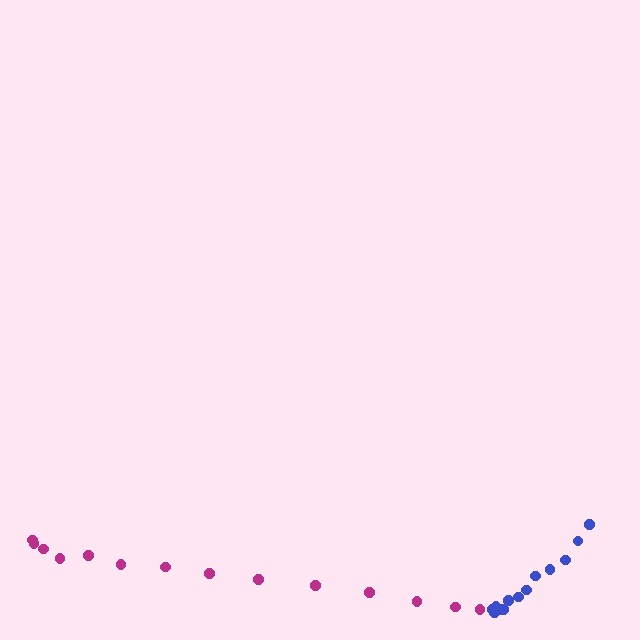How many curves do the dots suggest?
There are 2 distinct paths.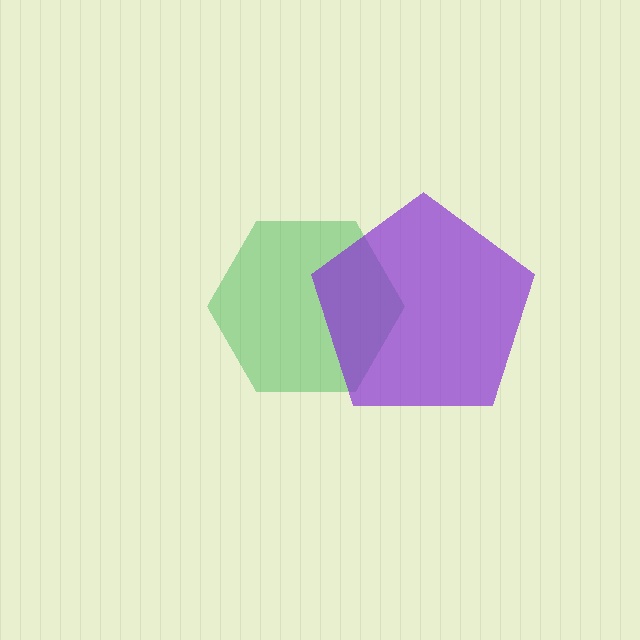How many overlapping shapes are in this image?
There are 2 overlapping shapes in the image.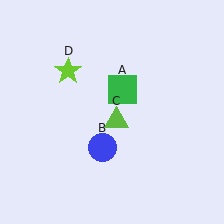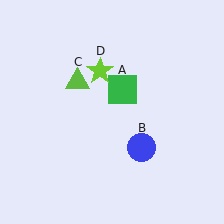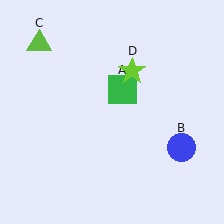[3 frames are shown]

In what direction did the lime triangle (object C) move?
The lime triangle (object C) moved up and to the left.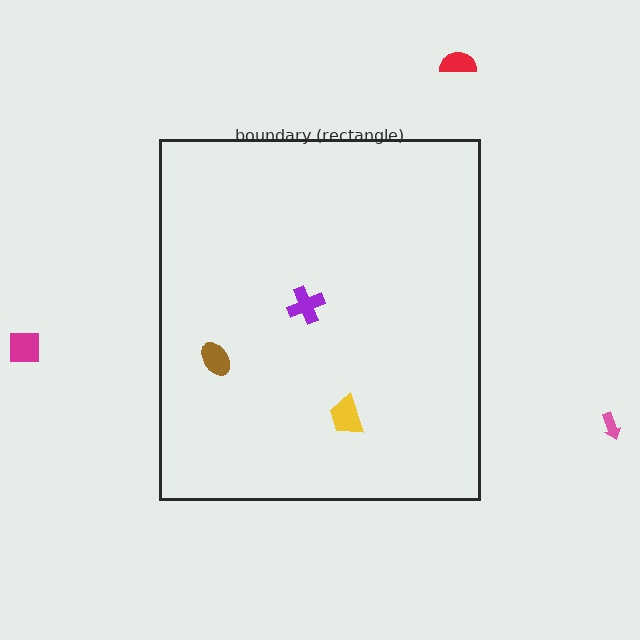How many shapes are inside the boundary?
3 inside, 3 outside.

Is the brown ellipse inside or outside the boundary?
Inside.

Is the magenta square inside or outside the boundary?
Outside.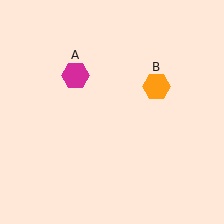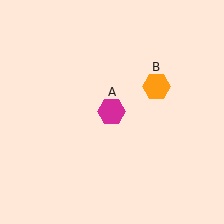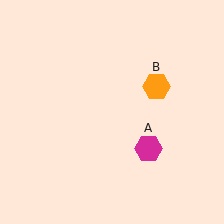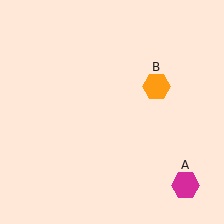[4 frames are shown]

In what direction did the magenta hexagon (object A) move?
The magenta hexagon (object A) moved down and to the right.